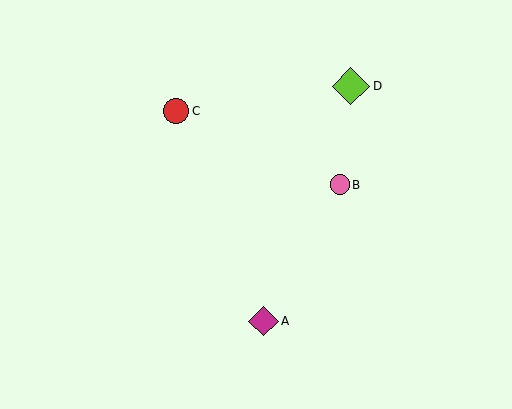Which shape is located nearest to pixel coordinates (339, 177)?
The pink circle (labeled B) at (340, 185) is nearest to that location.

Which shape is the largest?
The lime diamond (labeled D) is the largest.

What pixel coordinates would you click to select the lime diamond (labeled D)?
Click at (351, 86) to select the lime diamond D.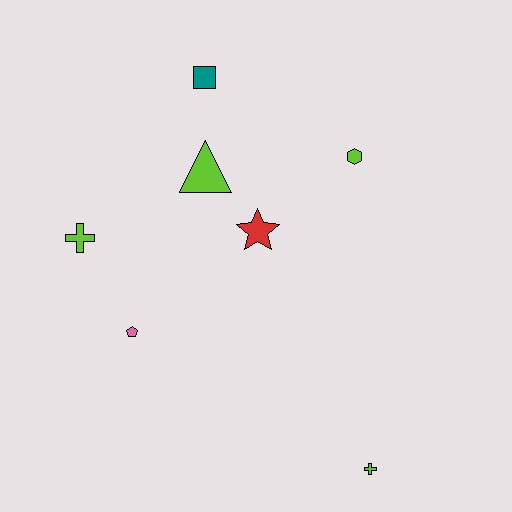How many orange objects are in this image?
There are no orange objects.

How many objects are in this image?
There are 7 objects.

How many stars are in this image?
There is 1 star.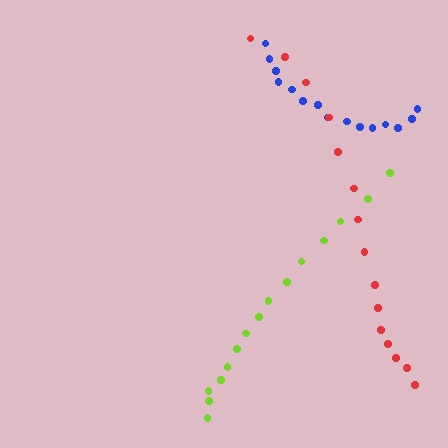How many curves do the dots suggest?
There are 3 distinct paths.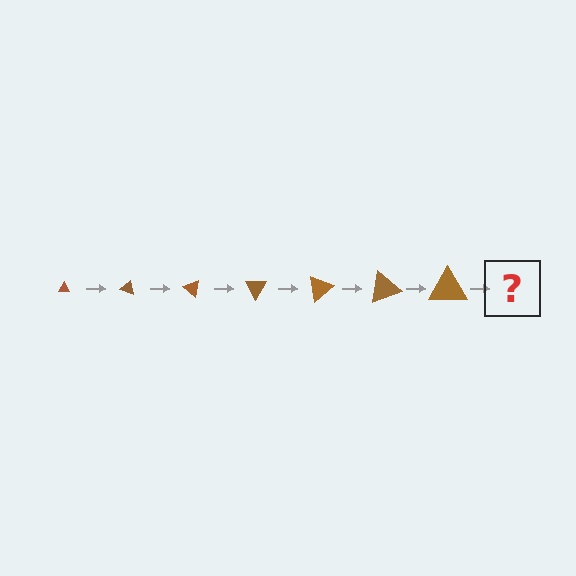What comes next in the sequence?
The next element should be a triangle, larger than the previous one and rotated 140 degrees from the start.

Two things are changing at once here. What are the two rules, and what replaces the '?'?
The two rules are that the triangle grows larger each step and it rotates 20 degrees each step. The '?' should be a triangle, larger than the previous one and rotated 140 degrees from the start.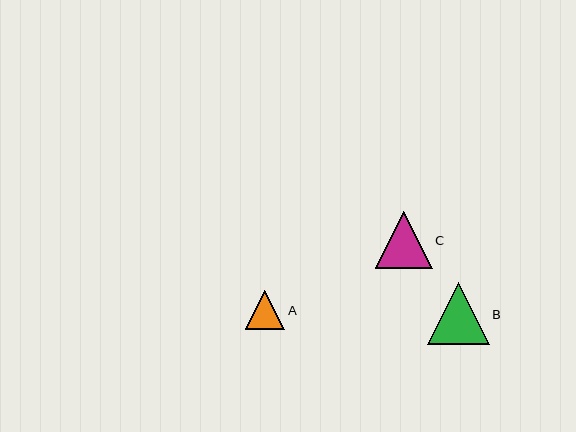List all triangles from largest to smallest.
From largest to smallest: B, C, A.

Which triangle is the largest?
Triangle B is the largest with a size of approximately 62 pixels.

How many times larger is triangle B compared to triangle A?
Triangle B is approximately 1.6 times the size of triangle A.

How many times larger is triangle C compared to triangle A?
Triangle C is approximately 1.4 times the size of triangle A.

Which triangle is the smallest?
Triangle A is the smallest with a size of approximately 39 pixels.